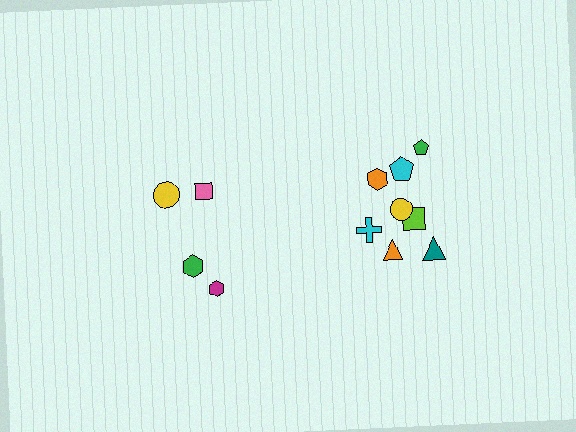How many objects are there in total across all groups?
There are 12 objects.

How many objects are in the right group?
There are 8 objects.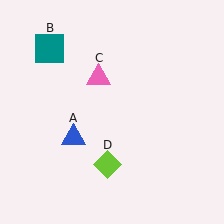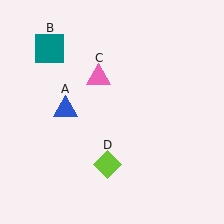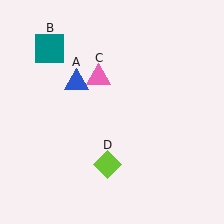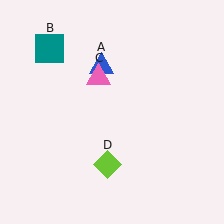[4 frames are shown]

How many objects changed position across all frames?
1 object changed position: blue triangle (object A).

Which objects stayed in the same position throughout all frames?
Teal square (object B) and pink triangle (object C) and lime diamond (object D) remained stationary.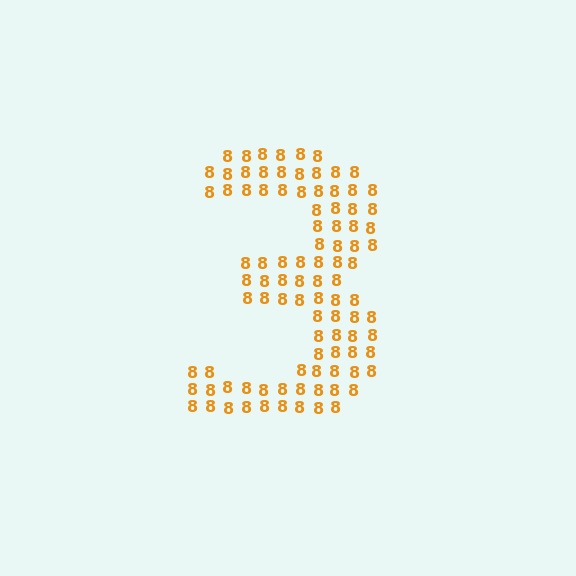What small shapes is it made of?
It is made of small digit 8's.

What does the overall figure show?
The overall figure shows the digit 3.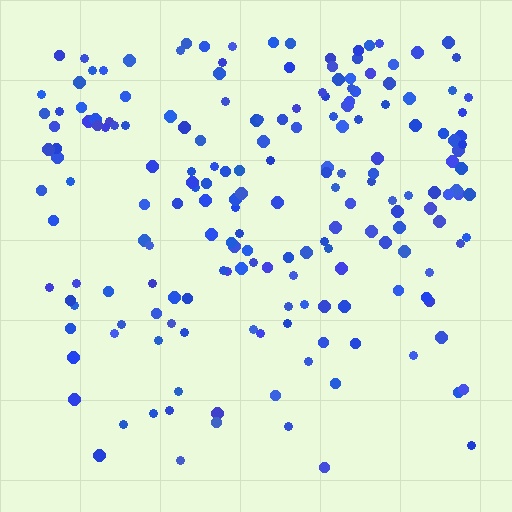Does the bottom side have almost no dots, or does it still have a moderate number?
Still a moderate number, just noticeably fewer than the top.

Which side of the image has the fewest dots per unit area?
The bottom.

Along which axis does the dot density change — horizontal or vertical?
Vertical.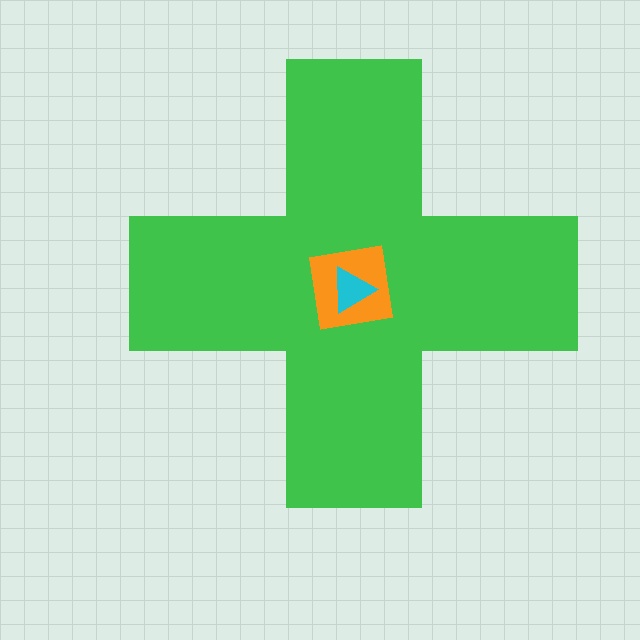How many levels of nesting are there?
3.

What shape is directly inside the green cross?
The orange square.